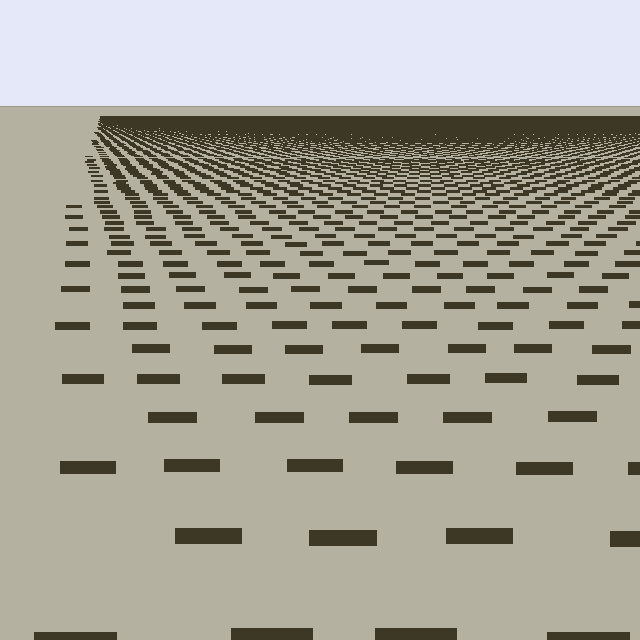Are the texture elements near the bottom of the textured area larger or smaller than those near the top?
Larger. Near the bottom, elements are closer to the viewer and appear at a bigger on-screen size.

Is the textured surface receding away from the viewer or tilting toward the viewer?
The surface is receding away from the viewer. Texture elements get smaller and denser toward the top.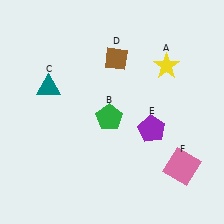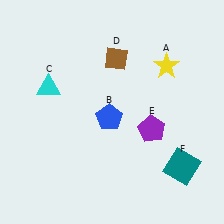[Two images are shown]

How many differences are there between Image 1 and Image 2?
There are 3 differences between the two images.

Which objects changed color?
B changed from green to blue. C changed from teal to cyan. F changed from pink to teal.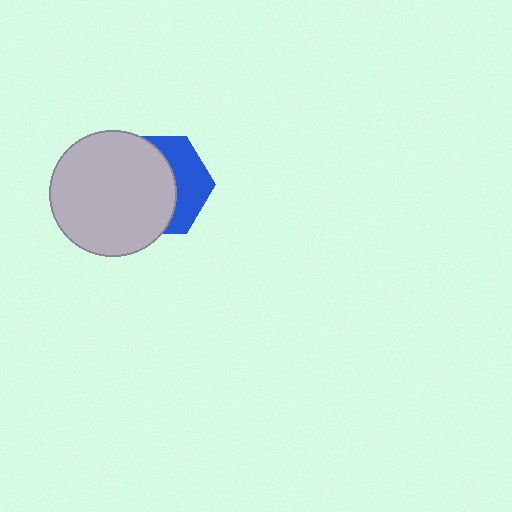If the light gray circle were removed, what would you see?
You would see the complete blue hexagon.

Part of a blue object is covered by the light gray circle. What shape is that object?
It is a hexagon.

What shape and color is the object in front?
The object in front is a light gray circle.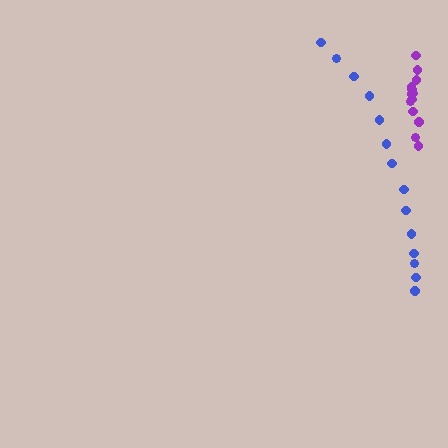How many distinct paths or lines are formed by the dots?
There are 2 distinct paths.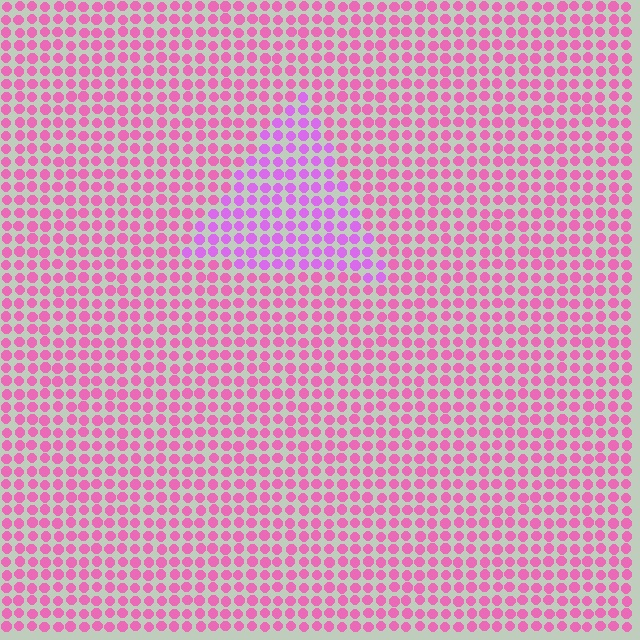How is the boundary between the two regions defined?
The boundary is defined purely by a slight shift in hue (about 33 degrees). Spacing, size, and orientation are identical on both sides.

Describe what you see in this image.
The image is filled with small pink elements in a uniform arrangement. A triangle-shaped region is visible where the elements are tinted to a slightly different hue, forming a subtle color boundary.